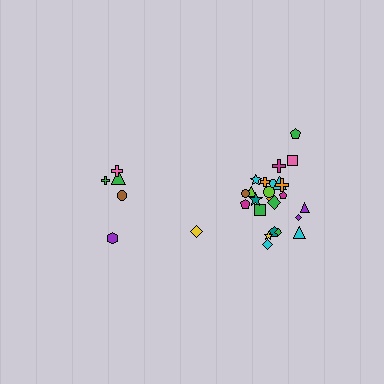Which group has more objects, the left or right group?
The right group.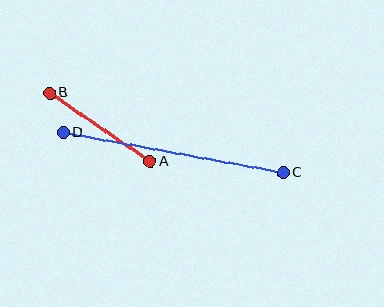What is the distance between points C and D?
The distance is approximately 224 pixels.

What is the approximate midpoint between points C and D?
The midpoint is at approximately (173, 152) pixels.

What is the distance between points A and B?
The distance is approximately 122 pixels.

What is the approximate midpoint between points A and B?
The midpoint is at approximately (100, 127) pixels.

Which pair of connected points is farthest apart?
Points C and D are farthest apart.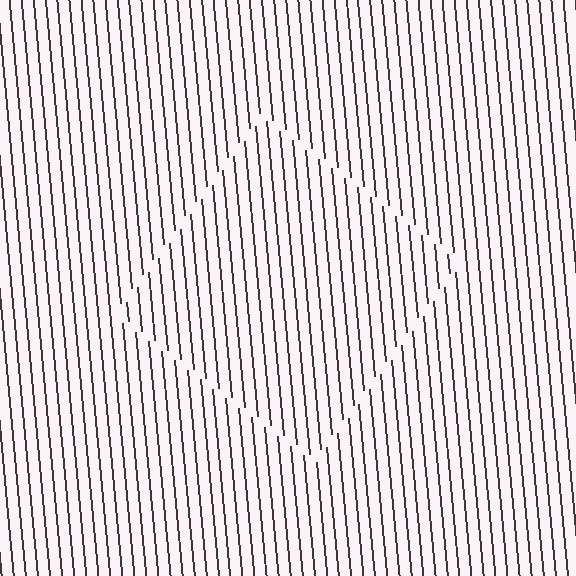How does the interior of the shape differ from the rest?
The interior of the shape contains the same grating, shifted by half a period — the contour is defined by the phase discontinuity where line-ends from the inner and outer gratings abut.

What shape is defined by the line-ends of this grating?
An illusory square. The interior of the shape contains the same grating, shifted by half a period — the contour is defined by the phase discontinuity where line-ends from the inner and outer gratings abut.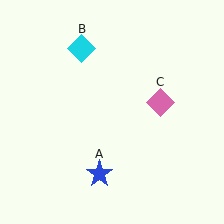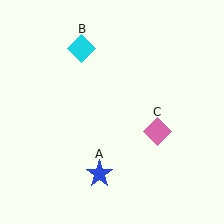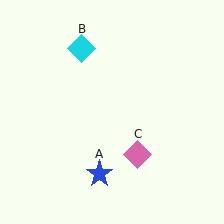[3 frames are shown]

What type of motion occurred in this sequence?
The pink diamond (object C) rotated clockwise around the center of the scene.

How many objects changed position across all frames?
1 object changed position: pink diamond (object C).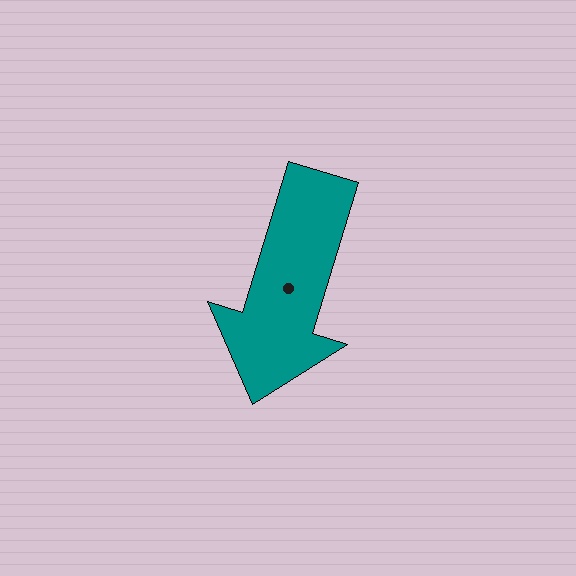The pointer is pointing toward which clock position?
Roughly 7 o'clock.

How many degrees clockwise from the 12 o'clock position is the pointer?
Approximately 197 degrees.